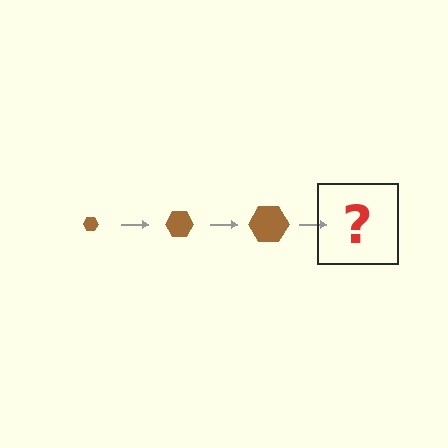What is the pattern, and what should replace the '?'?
The pattern is that the hexagon gets progressively larger each step. The '?' should be a brown hexagon, larger than the previous one.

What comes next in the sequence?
The next element should be a brown hexagon, larger than the previous one.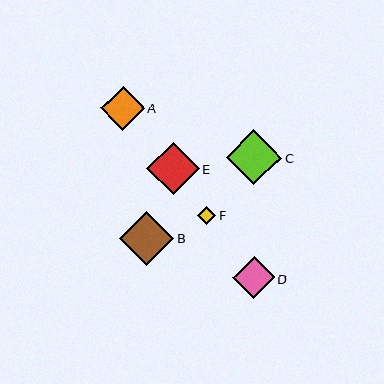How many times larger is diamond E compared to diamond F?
Diamond E is approximately 2.8 times the size of diamond F.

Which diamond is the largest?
Diamond C is the largest with a size of approximately 55 pixels.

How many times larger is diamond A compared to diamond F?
Diamond A is approximately 2.4 times the size of diamond F.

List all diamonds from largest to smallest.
From largest to smallest: C, B, E, A, D, F.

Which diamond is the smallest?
Diamond F is the smallest with a size of approximately 18 pixels.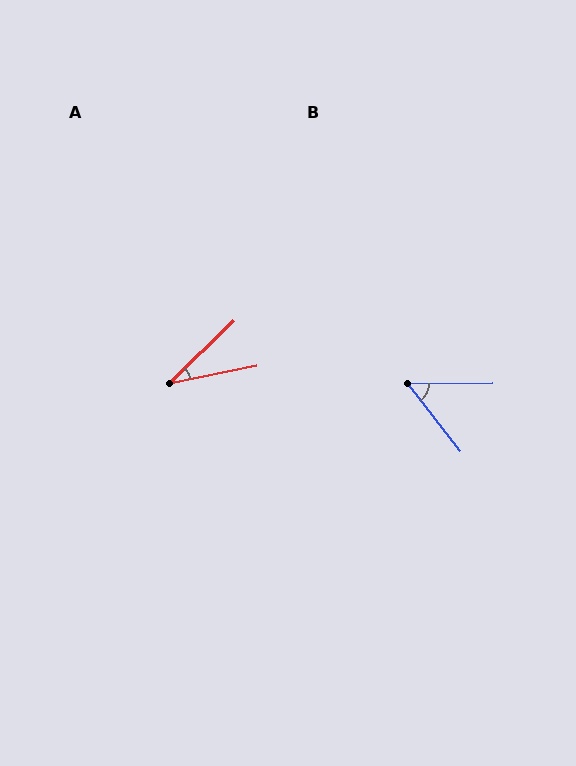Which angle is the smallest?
A, at approximately 33 degrees.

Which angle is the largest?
B, at approximately 52 degrees.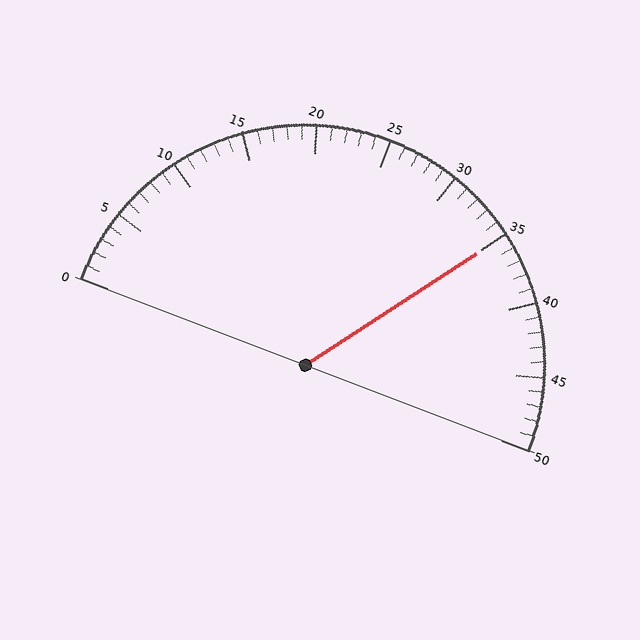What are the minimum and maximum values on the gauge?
The gauge ranges from 0 to 50.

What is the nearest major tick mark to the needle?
The nearest major tick mark is 35.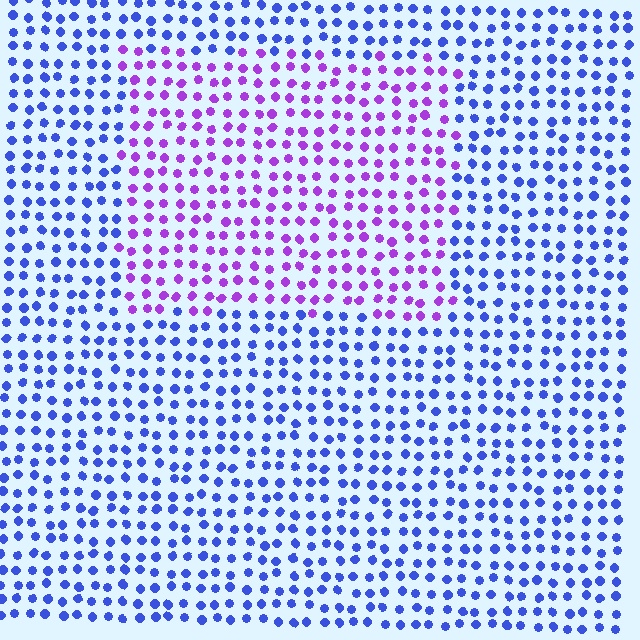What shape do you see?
I see a rectangle.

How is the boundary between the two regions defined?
The boundary is defined purely by a slight shift in hue (about 50 degrees). Spacing, size, and orientation are identical on both sides.